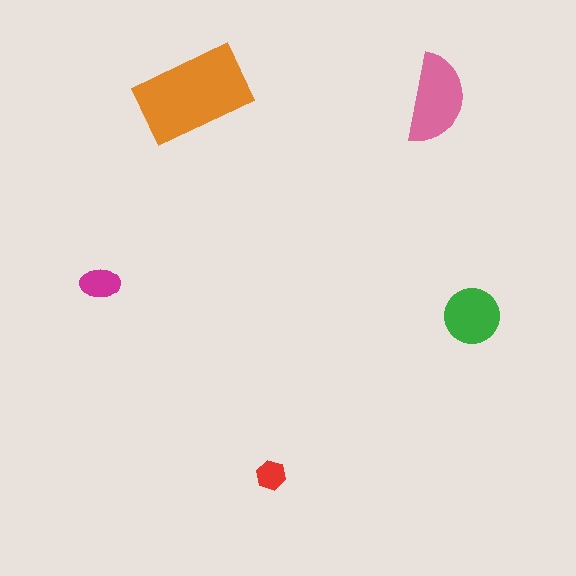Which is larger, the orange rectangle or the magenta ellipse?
The orange rectangle.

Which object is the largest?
The orange rectangle.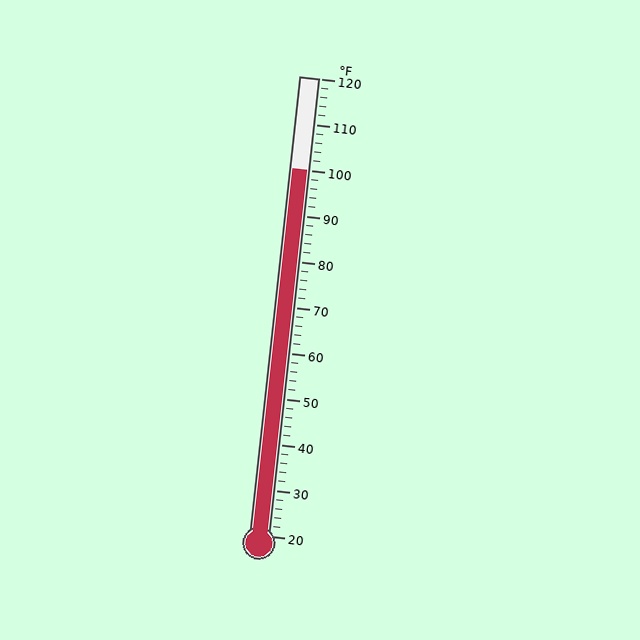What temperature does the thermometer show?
The thermometer shows approximately 100°F.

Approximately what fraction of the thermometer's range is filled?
The thermometer is filled to approximately 80% of its range.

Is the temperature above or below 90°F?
The temperature is above 90°F.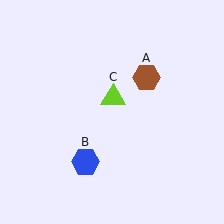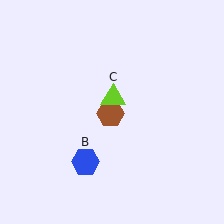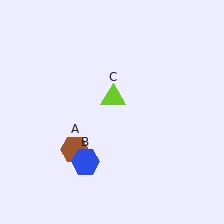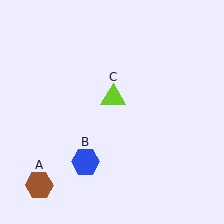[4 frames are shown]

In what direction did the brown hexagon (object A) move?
The brown hexagon (object A) moved down and to the left.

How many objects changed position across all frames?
1 object changed position: brown hexagon (object A).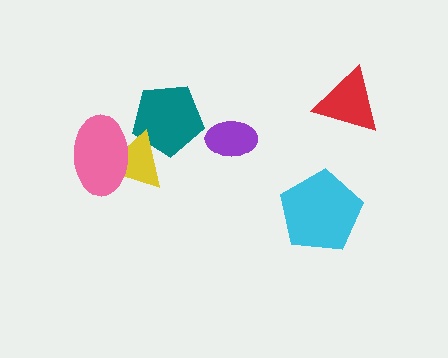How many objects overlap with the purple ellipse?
0 objects overlap with the purple ellipse.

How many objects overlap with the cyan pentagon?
0 objects overlap with the cyan pentagon.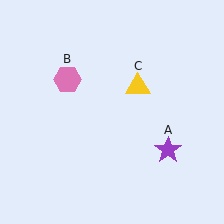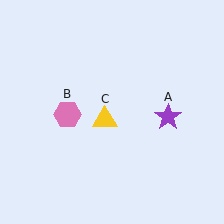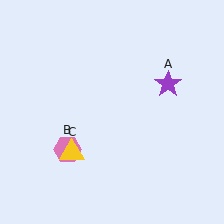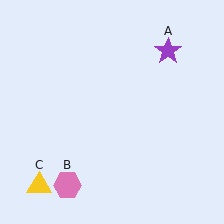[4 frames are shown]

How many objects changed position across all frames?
3 objects changed position: purple star (object A), pink hexagon (object B), yellow triangle (object C).